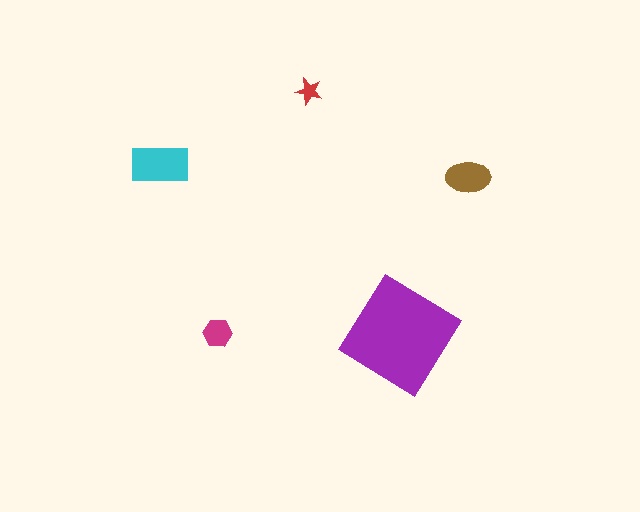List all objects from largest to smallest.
The purple diamond, the cyan rectangle, the brown ellipse, the magenta hexagon, the red star.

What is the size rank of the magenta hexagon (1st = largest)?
4th.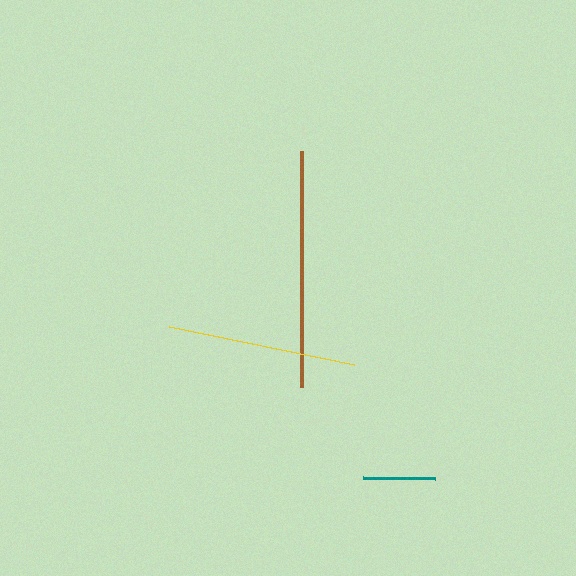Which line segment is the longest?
The brown line is the longest at approximately 236 pixels.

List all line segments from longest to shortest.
From longest to shortest: brown, yellow, teal.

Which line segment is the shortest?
The teal line is the shortest at approximately 73 pixels.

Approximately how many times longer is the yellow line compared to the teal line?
The yellow line is approximately 2.6 times the length of the teal line.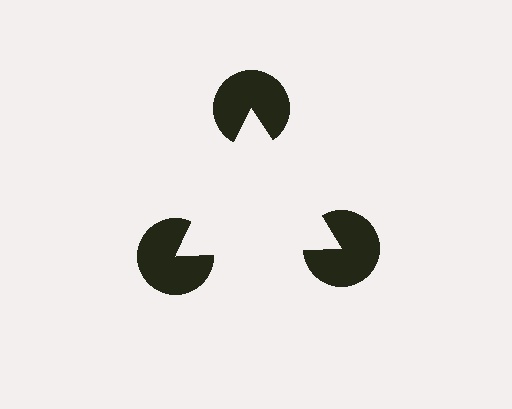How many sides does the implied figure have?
3 sides.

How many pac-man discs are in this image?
There are 3 — one at each vertex of the illusory triangle.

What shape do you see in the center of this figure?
An illusory triangle — its edges are inferred from the aligned wedge cuts in the pac-man discs, not physically drawn.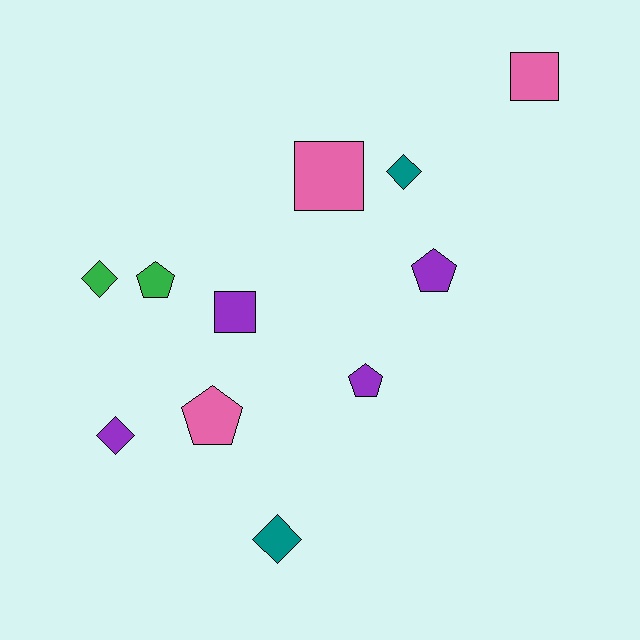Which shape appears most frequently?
Pentagon, with 4 objects.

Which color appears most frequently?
Purple, with 4 objects.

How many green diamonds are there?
There is 1 green diamond.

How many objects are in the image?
There are 11 objects.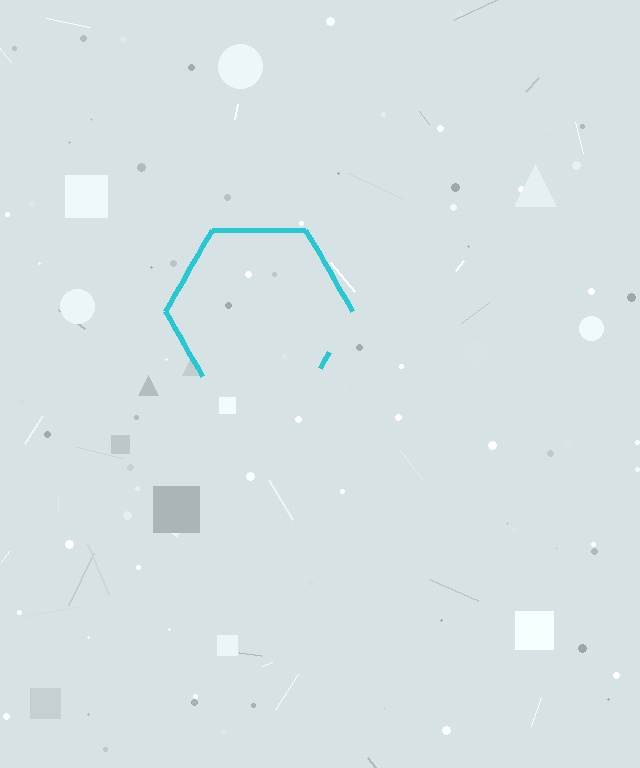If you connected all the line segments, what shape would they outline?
They would outline a hexagon.